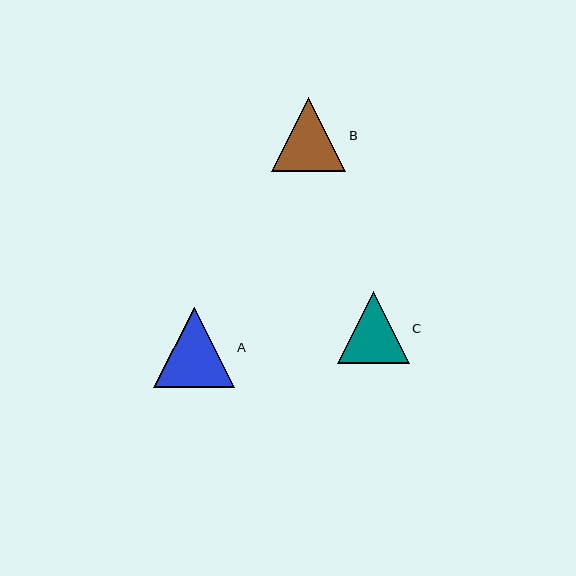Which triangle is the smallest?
Triangle C is the smallest with a size of approximately 72 pixels.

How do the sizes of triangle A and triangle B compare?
Triangle A and triangle B are approximately the same size.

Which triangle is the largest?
Triangle A is the largest with a size of approximately 80 pixels.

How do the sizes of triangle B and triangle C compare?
Triangle B and triangle C are approximately the same size.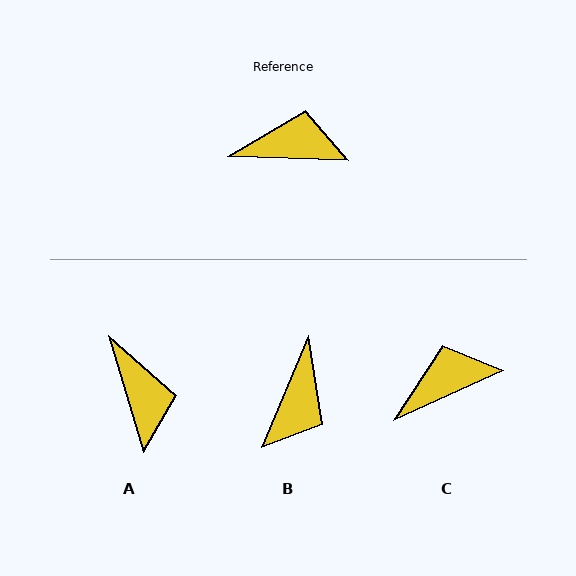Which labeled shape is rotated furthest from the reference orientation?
B, about 111 degrees away.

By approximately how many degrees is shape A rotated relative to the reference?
Approximately 72 degrees clockwise.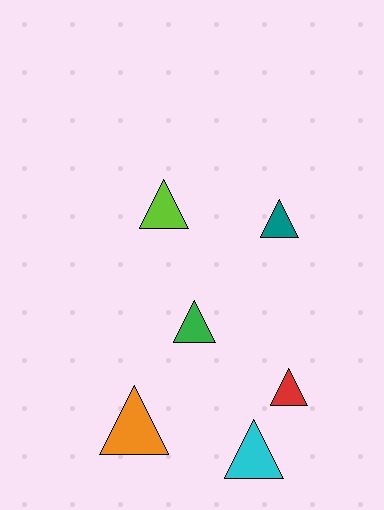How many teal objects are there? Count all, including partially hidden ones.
There is 1 teal object.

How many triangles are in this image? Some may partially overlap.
There are 6 triangles.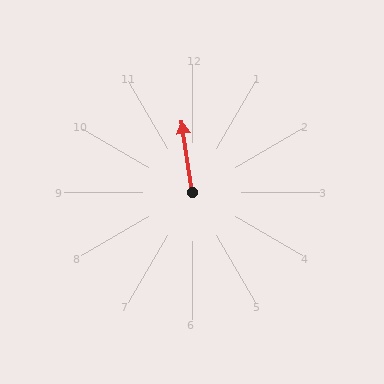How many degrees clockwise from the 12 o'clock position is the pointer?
Approximately 352 degrees.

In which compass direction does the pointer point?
North.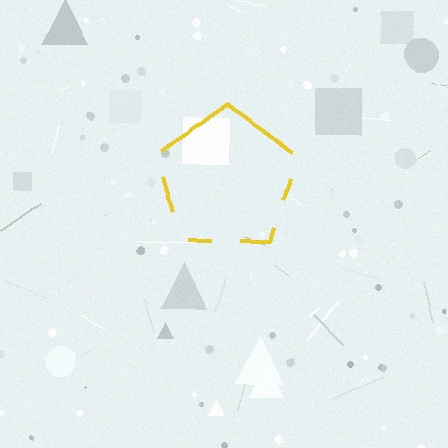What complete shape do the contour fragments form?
The contour fragments form a pentagon.